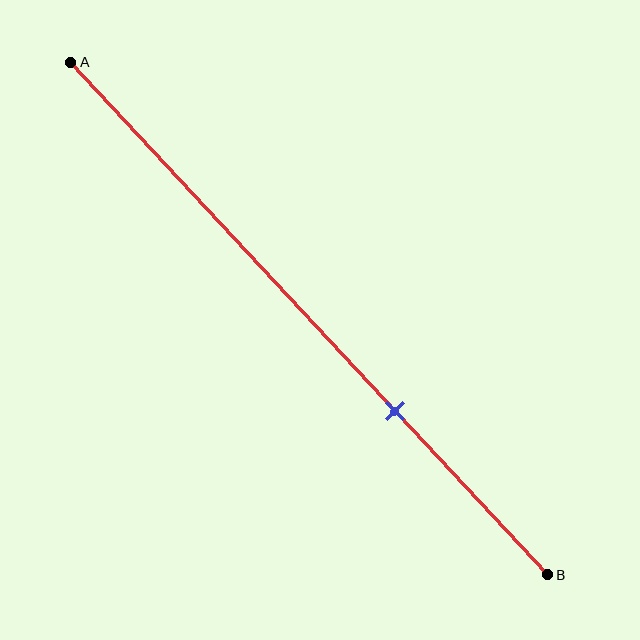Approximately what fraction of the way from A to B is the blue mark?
The blue mark is approximately 70% of the way from A to B.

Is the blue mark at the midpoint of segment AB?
No, the mark is at about 70% from A, not at the 50% midpoint.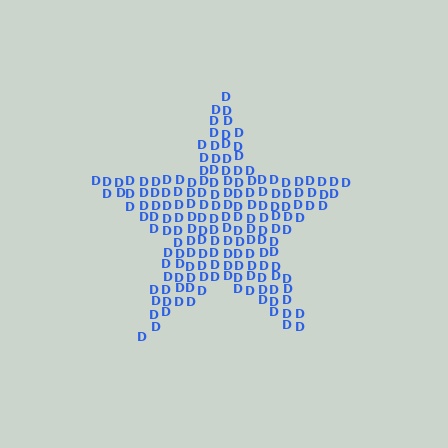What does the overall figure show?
The overall figure shows a star.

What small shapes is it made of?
It is made of small letter D's.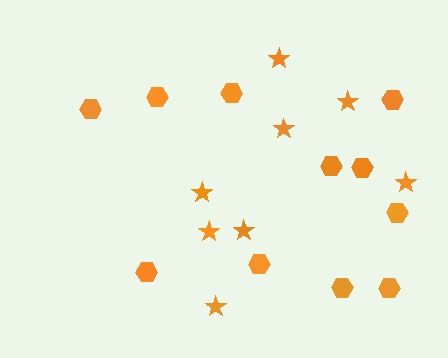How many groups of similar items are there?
There are 2 groups: one group of hexagons (11) and one group of stars (8).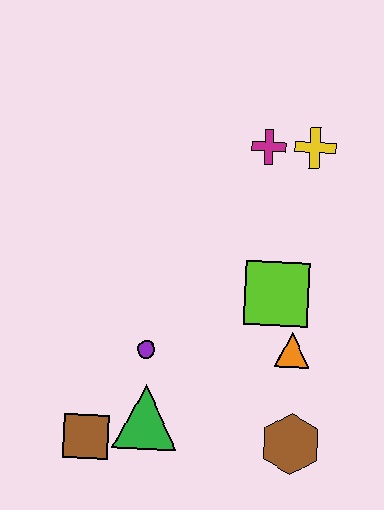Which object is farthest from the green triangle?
The yellow cross is farthest from the green triangle.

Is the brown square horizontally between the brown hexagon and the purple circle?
No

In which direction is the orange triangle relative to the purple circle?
The orange triangle is to the right of the purple circle.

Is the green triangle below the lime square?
Yes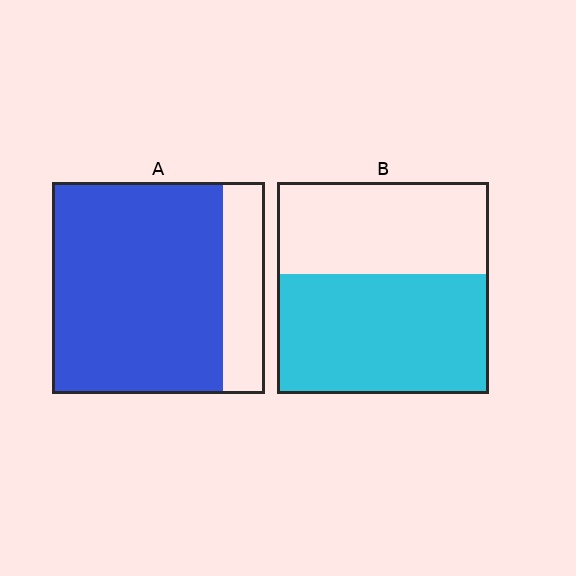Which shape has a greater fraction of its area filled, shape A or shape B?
Shape A.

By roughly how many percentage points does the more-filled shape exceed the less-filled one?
By roughly 25 percentage points (A over B).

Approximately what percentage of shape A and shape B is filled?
A is approximately 80% and B is approximately 55%.